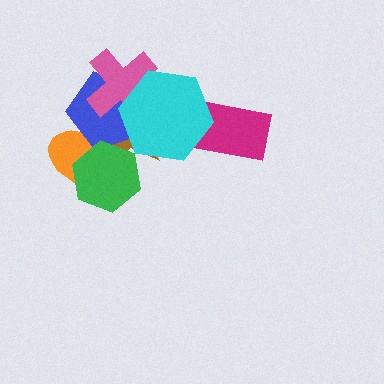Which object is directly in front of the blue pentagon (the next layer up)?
The pink cross is directly in front of the blue pentagon.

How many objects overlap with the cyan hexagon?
4 objects overlap with the cyan hexagon.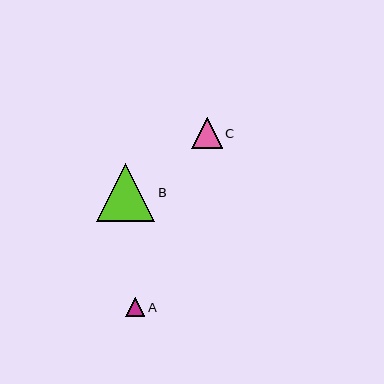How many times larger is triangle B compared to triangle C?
Triangle B is approximately 1.9 times the size of triangle C.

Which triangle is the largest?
Triangle B is the largest with a size of approximately 59 pixels.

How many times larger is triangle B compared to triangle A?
Triangle B is approximately 3.0 times the size of triangle A.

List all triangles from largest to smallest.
From largest to smallest: B, C, A.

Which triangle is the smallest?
Triangle A is the smallest with a size of approximately 19 pixels.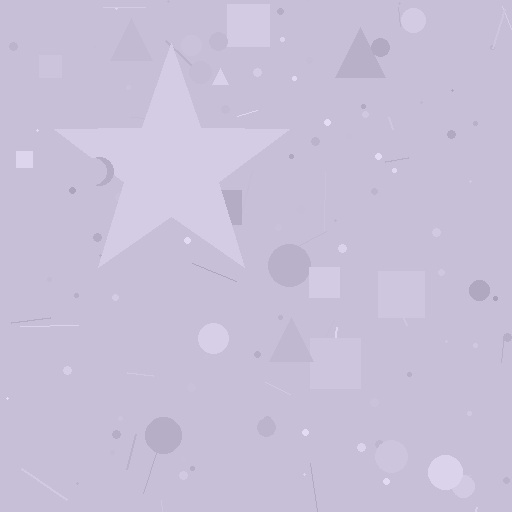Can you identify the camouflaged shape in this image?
The camouflaged shape is a star.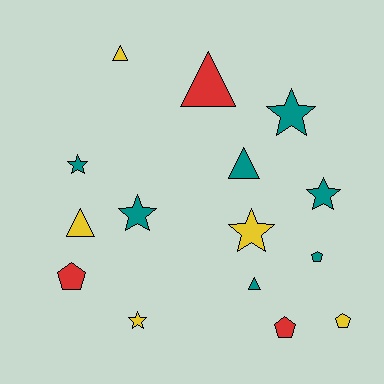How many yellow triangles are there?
There are 2 yellow triangles.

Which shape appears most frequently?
Star, with 6 objects.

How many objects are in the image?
There are 15 objects.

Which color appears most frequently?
Teal, with 7 objects.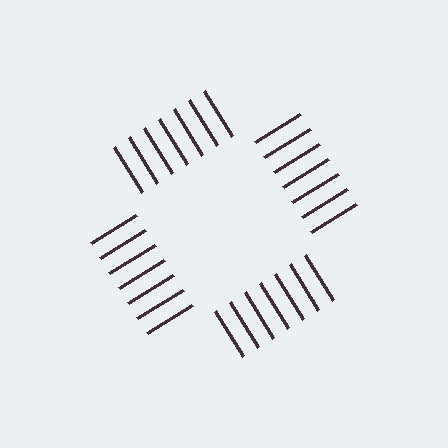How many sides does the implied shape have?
4 sides — the line-ends trace a square.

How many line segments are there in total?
28 — 7 along each of the 4 edges.